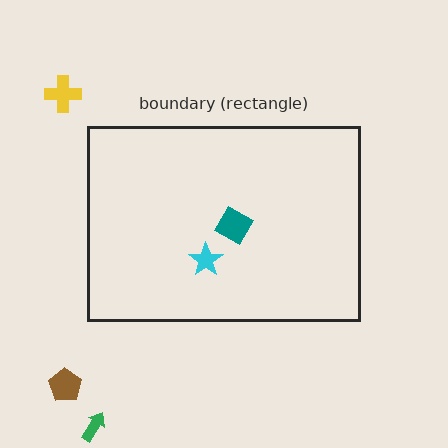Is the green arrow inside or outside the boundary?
Outside.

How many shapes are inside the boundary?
2 inside, 3 outside.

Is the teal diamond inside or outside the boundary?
Inside.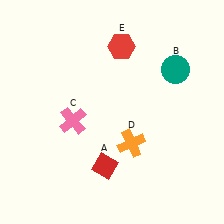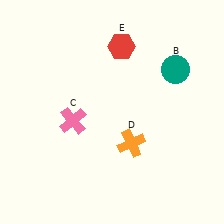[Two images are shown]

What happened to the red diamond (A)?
The red diamond (A) was removed in Image 2. It was in the bottom-left area of Image 1.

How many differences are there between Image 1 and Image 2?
There is 1 difference between the two images.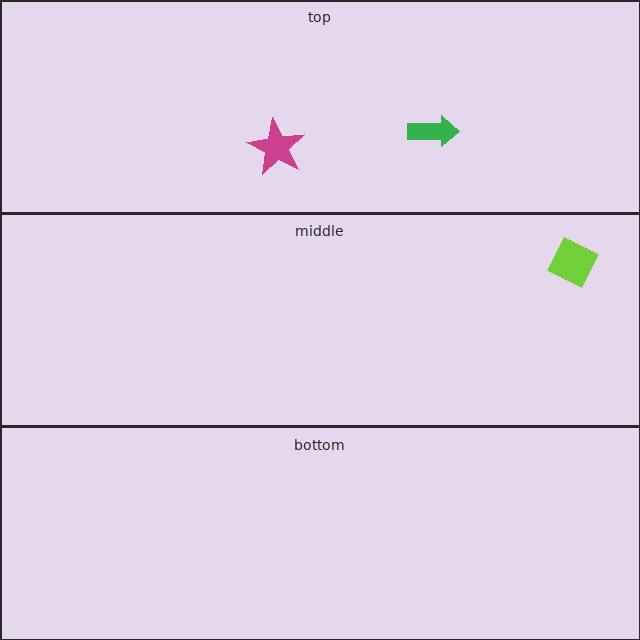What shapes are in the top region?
The green arrow, the magenta star.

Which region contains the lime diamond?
The middle region.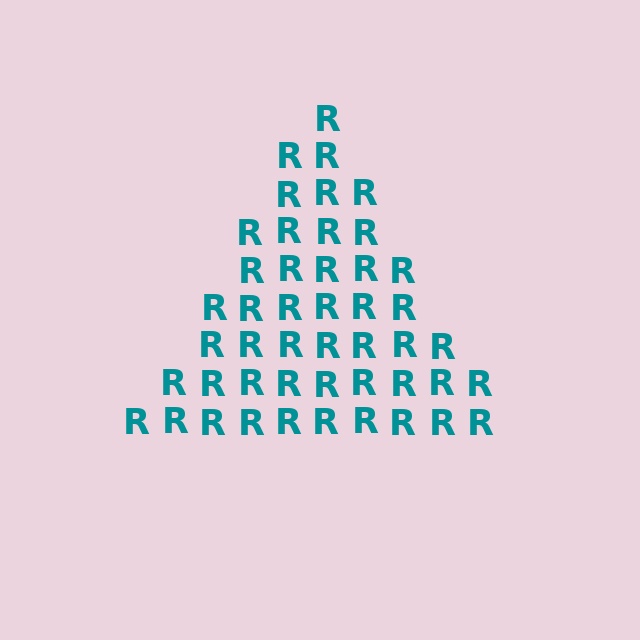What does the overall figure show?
The overall figure shows a triangle.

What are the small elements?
The small elements are letter R's.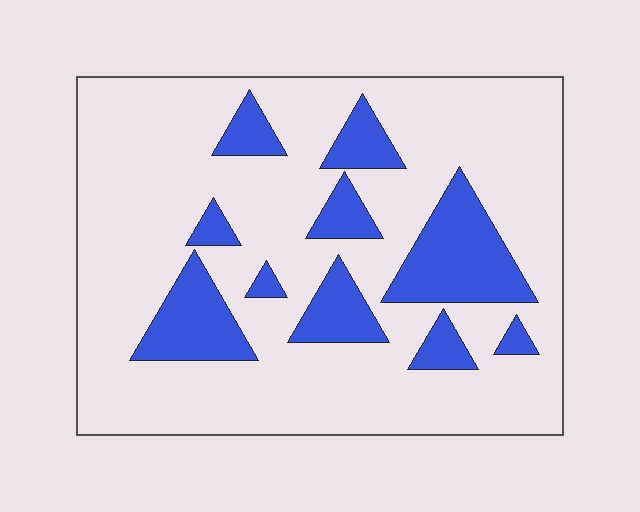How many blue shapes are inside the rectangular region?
10.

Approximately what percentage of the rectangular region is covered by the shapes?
Approximately 20%.